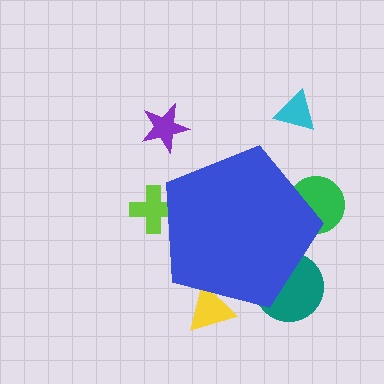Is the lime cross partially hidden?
Yes, the lime cross is partially hidden behind the blue pentagon.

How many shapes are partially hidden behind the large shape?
4 shapes are partially hidden.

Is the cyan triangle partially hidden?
No, the cyan triangle is fully visible.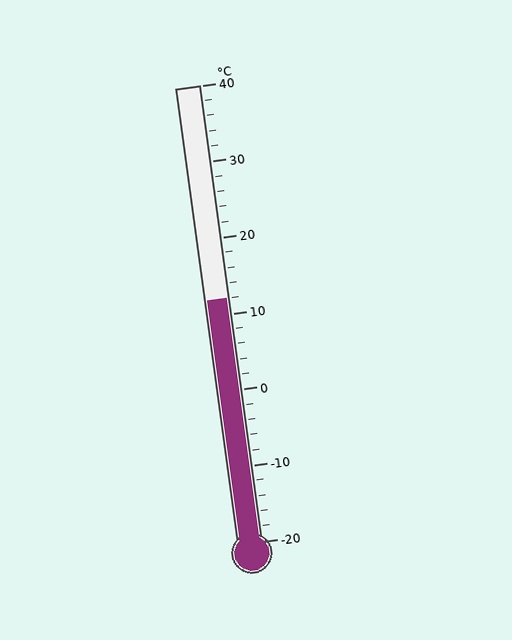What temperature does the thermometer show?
The thermometer shows approximately 12°C.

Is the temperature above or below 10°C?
The temperature is above 10°C.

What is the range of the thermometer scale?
The thermometer scale ranges from -20°C to 40°C.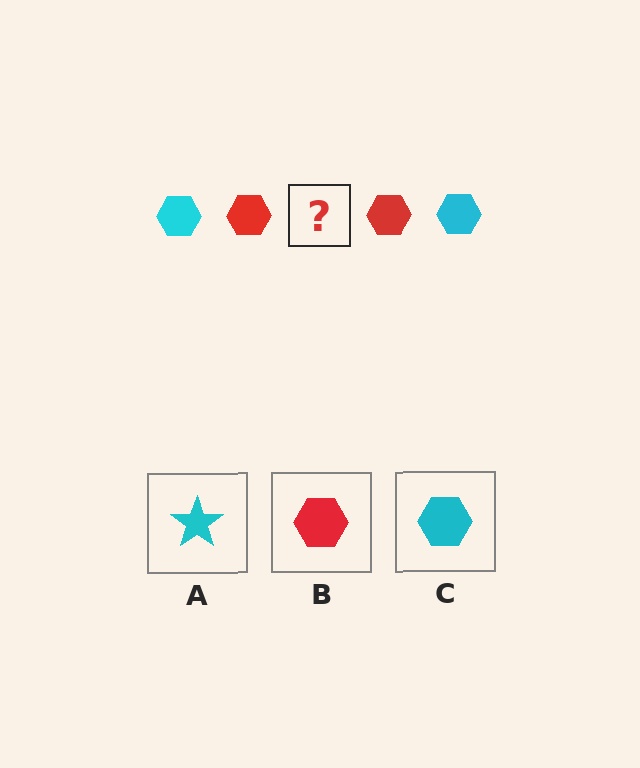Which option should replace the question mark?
Option C.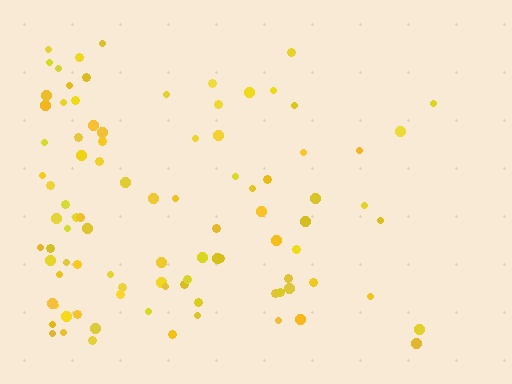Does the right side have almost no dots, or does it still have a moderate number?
Still a moderate number, just noticeably fewer than the left.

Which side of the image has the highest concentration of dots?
The left.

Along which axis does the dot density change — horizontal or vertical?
Horizontal.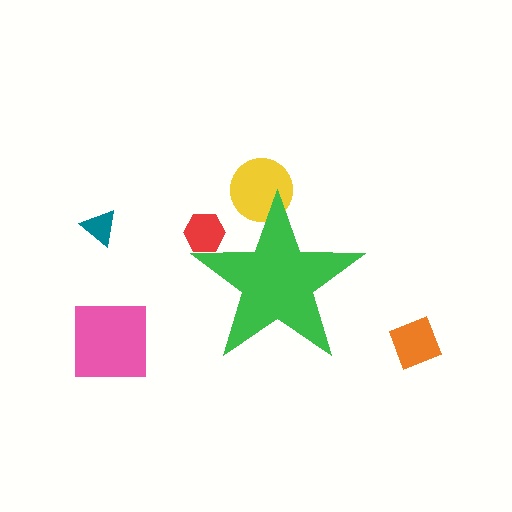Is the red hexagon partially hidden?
Yes, the red hexagon is partially hidden behind the green star.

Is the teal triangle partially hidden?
No, the teal triangle is fully visible.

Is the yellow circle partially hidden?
Yes, the yellow circle is partially hidden behind the green star.